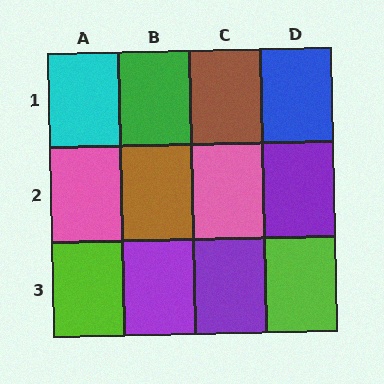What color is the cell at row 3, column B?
Purple.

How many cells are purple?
3 cells are purple.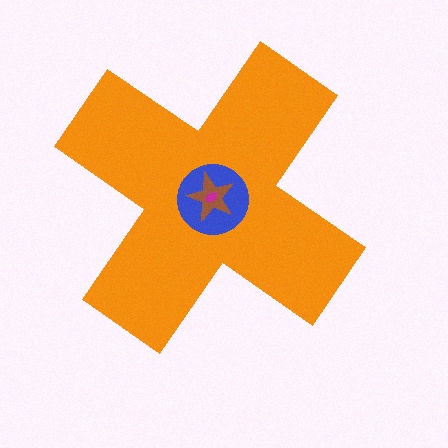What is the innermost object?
The magenta ellipse.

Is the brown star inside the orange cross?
Yes.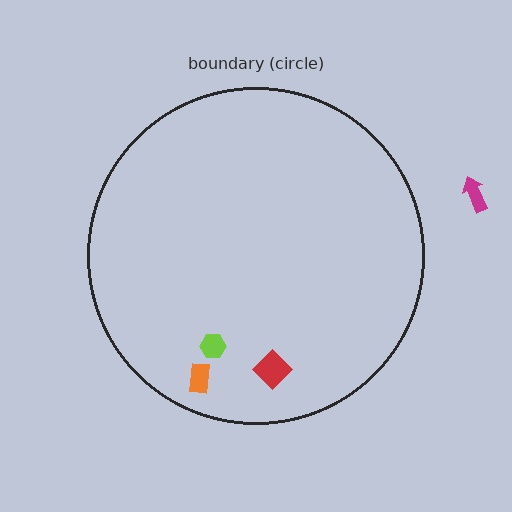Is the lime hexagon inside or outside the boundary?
Inside.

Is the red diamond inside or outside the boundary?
Inside.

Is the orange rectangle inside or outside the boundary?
Inside.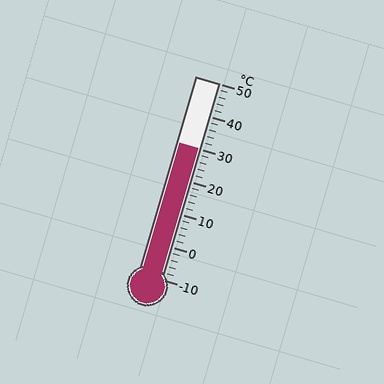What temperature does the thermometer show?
The thermometer shows approximately 30°C.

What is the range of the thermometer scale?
The thermometer scale ranges from -10°C to 50°C.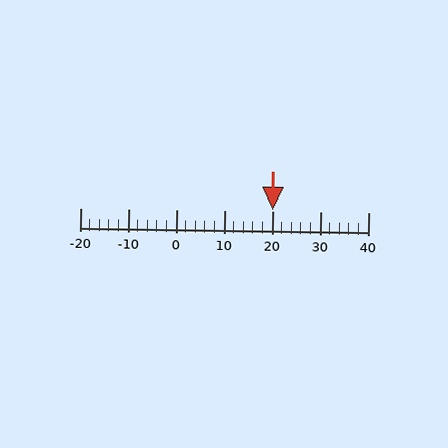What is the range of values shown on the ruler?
The ruler shows values from -20 to 40.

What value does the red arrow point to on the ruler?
The red arrow points to approximately 20.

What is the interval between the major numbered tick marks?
The major tick marks are spaced 10 units apart.